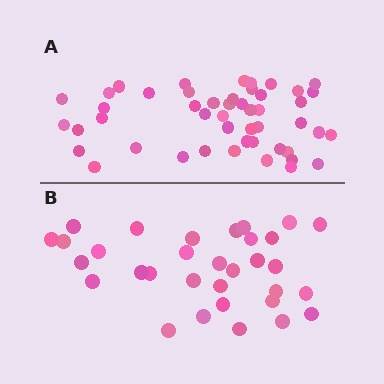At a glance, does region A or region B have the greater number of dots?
Region A (the top region) has more dots.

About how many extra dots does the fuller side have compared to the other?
Region A has approximately 15 more dots than region B.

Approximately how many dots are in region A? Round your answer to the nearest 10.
About 50 dots. (The exact count is 48, which rounds to 50.)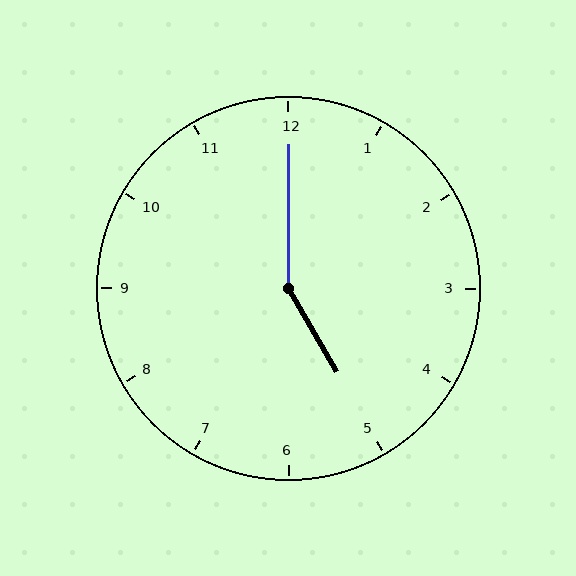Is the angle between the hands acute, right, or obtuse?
It is obtuse.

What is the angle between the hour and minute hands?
Approximately 150 degrees.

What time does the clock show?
5:00.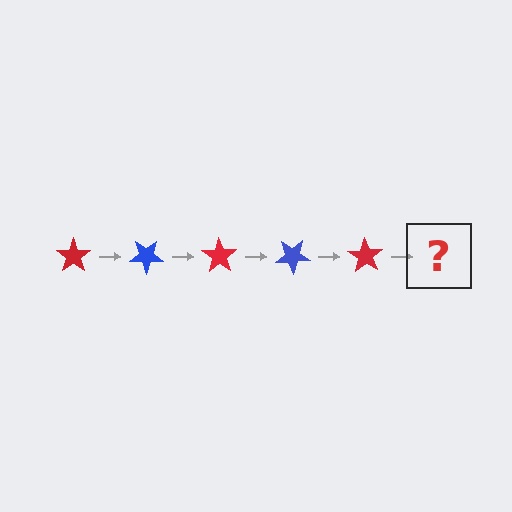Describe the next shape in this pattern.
It should be a blue star, rotated 175 degrees from the start.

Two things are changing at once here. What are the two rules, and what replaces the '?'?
The two rules are that it rotates 35 degrees each step and the color cycles through red and blue. The '?' should be a blue star, rotated 175 degrees from the start.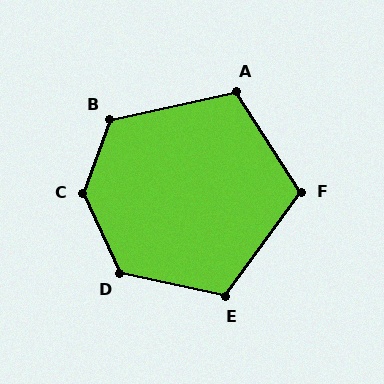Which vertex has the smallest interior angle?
A, at approximately 111 degrees.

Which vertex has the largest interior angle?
C, at approximately 135 degrees.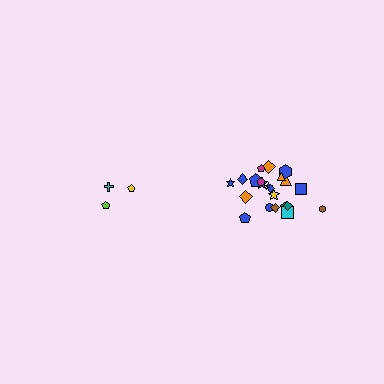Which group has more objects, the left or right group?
The right group.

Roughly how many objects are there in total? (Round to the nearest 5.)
Roughly 25 objects in total.